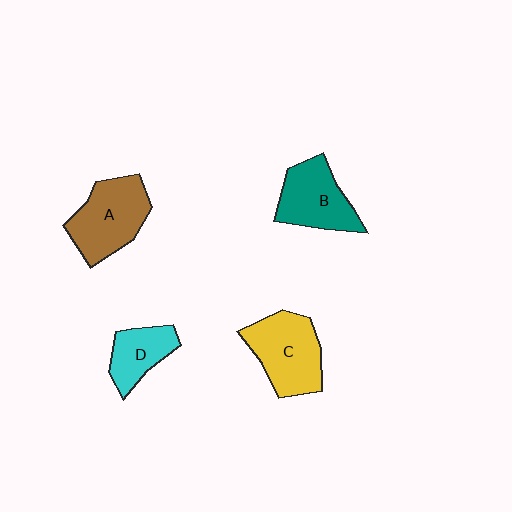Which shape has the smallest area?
Shape D (cyan).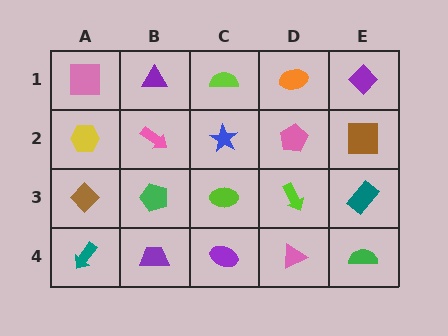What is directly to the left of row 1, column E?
An orange ellipse.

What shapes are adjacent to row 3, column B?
A pink arrow (row 2, column B), a purple trapezoid (row 4, column B), a brown diamond (row 3, column A), a lime ellipse (row 3, column C).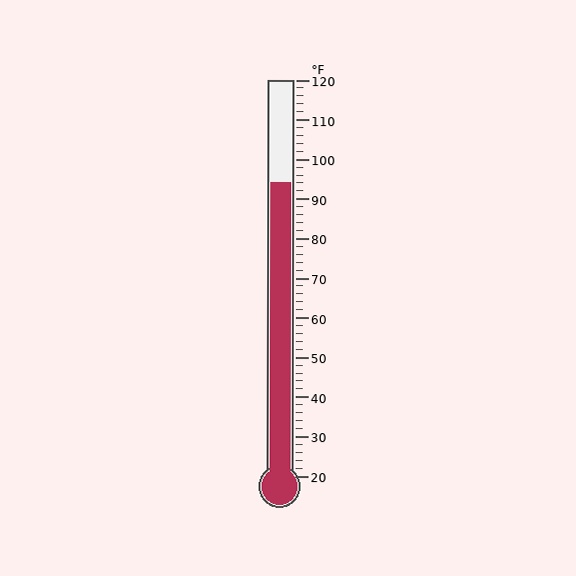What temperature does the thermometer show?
The thermometer shows approximately 94°F.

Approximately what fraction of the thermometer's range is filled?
The thermometer is filled to approximately 75% of its range.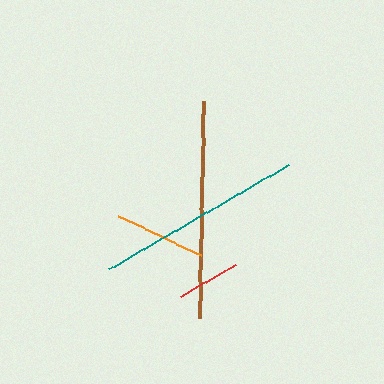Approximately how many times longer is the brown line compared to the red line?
The brown line is approximately 3.5 times the length of the red line.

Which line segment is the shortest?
The red line is the shortest at approximately 63 pixels.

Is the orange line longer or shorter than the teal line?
The teal line is longer than the orange line.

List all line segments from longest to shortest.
From longest to shortest: brown, teal, orange, red.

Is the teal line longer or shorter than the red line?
The teal line is longer than the red line.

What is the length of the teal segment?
The teal segment is approximately 207 pixels long.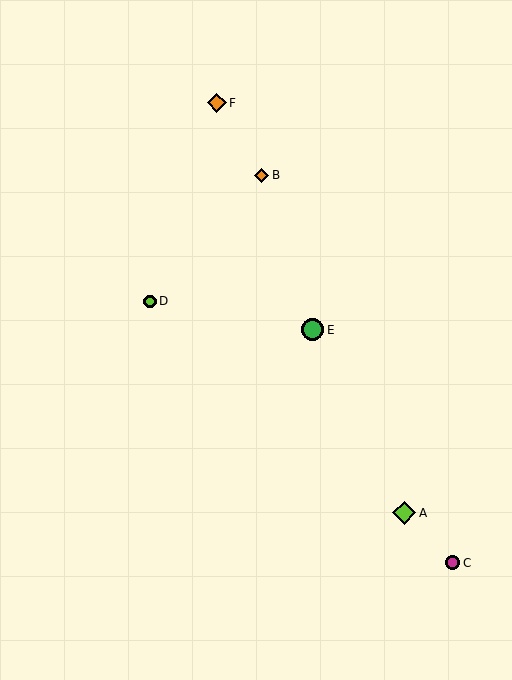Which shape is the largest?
The lime diamond (labeled A) is the largest.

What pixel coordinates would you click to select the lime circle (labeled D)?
Click at (150, 301) to select the lime circle D.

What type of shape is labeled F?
Shape F is an orange diamond.